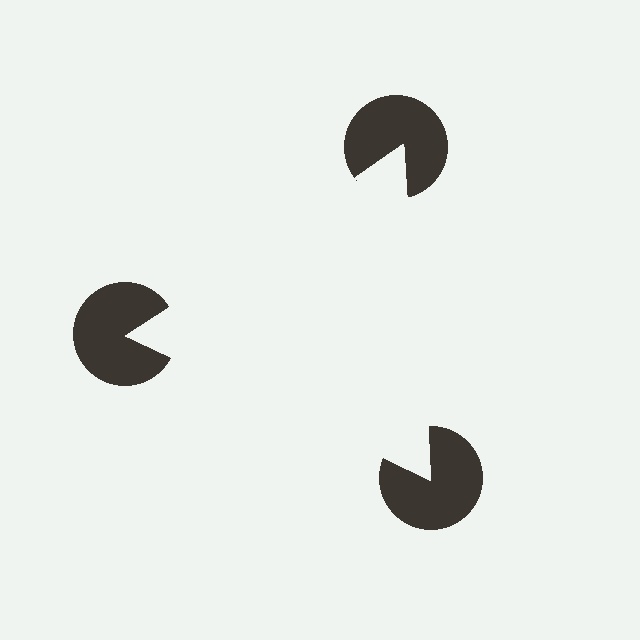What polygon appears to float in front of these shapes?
An illusory triangle — its edges are inferred from the aligned wedge cuts in the pac-man discs, not physically drawn.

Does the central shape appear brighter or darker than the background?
It typically appears slightly brighter than the background, even though no actual brightness change is drawn.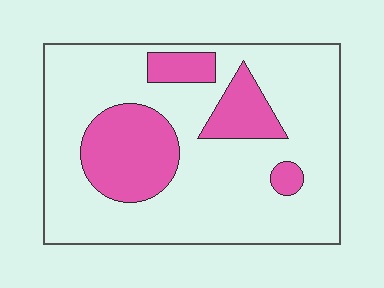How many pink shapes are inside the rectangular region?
4.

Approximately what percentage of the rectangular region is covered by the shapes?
Approximately 25%.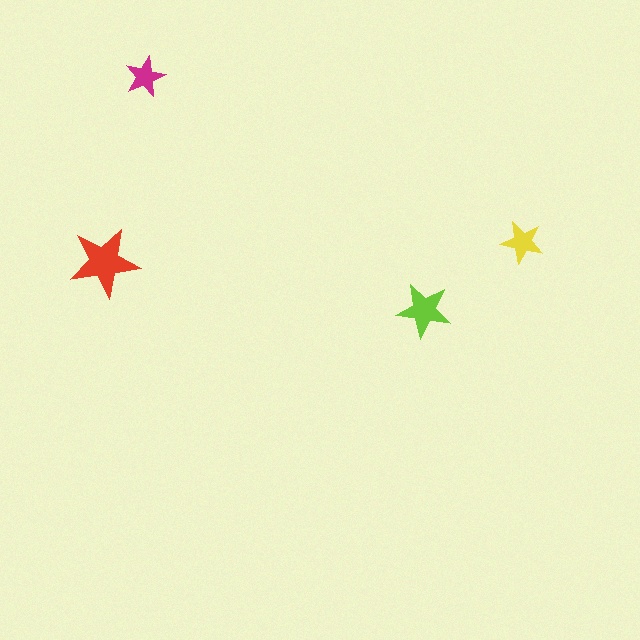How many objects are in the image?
There are 4 objects in the image.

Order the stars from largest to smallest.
the red one, the lime one, the yellow one, the magenta one.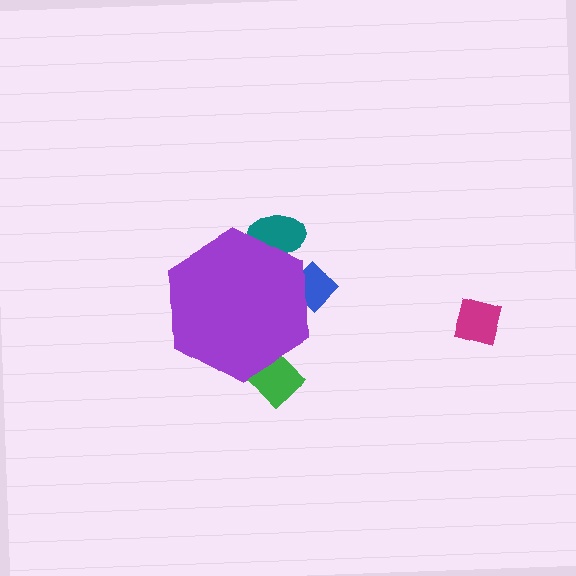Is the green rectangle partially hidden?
Yes, the green rectangle is partially hidden behind the purple hexagon.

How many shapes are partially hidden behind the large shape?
3 shapes are partially hidden.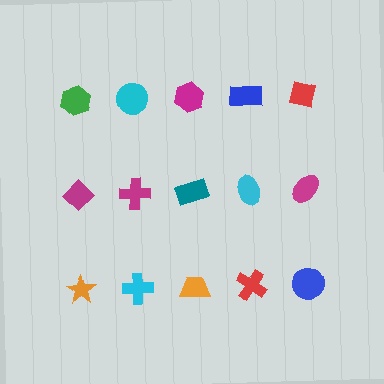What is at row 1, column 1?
A green hexagon.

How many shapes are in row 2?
5 shapes.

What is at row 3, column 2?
A cyan cross.